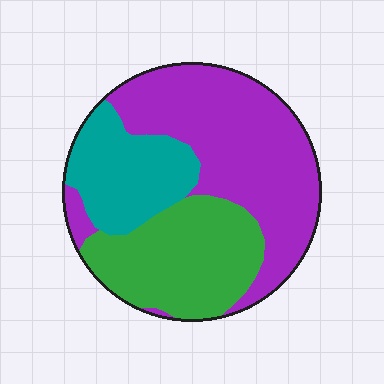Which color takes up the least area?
Teal, at roughly 20%.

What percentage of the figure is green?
Green covers 30% of the figure.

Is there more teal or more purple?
Purple.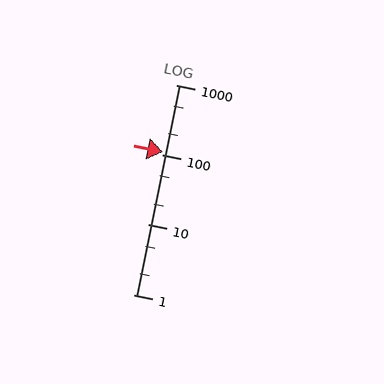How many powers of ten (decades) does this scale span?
The scale spans 3 decades, from 1 to 1000.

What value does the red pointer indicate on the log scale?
The pointer indicates approximately 110.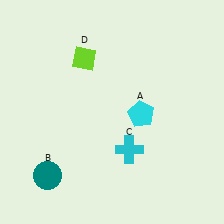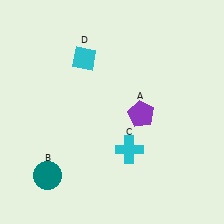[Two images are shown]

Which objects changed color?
A changed from cyan to purple. D changed from lime to cyan.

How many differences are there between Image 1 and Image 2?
There are 2 differences between the two images.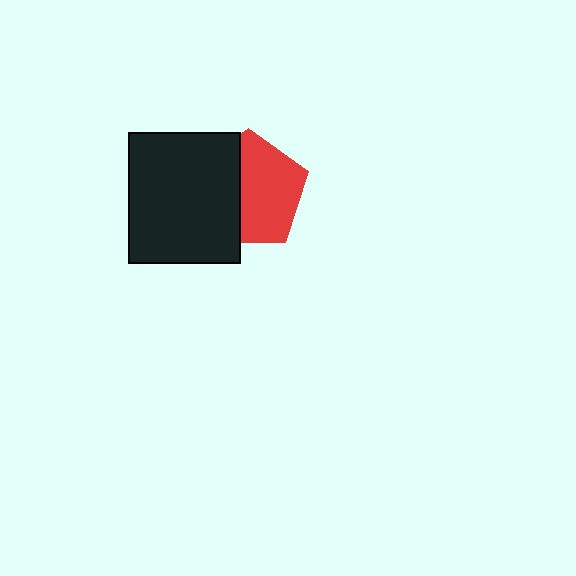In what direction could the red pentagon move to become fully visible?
The red pentagon could move right. That would shift it out from behind the black rectangle entirely.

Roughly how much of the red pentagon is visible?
About half of it is visible (roughly 58%).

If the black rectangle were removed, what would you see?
You would see the complete red pentagon.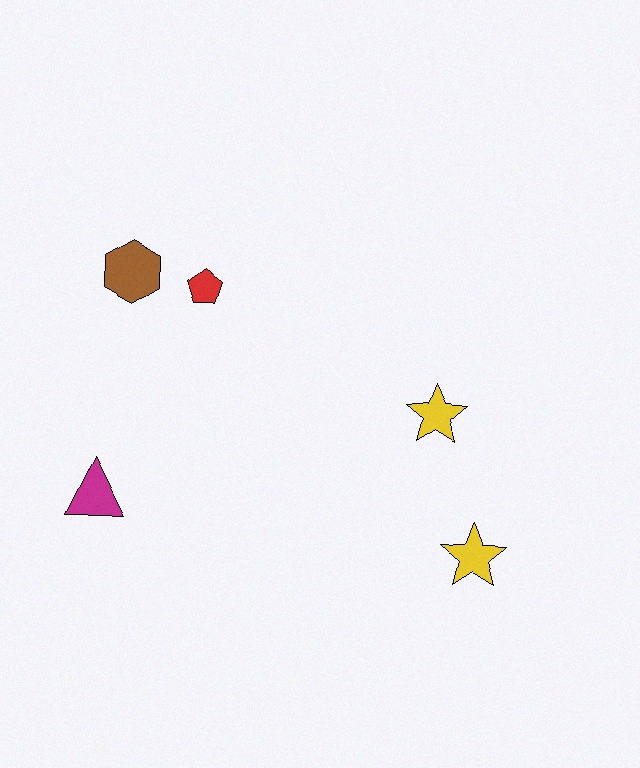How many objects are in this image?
There are 5 objects.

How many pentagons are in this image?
There is 1 pentagon.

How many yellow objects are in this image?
There are 2 yellow objects.